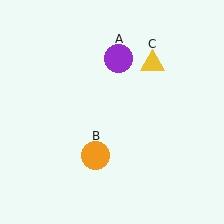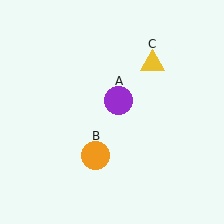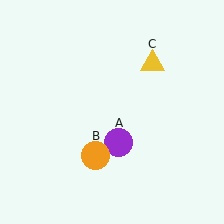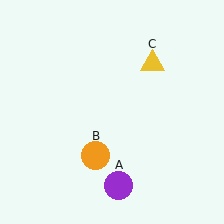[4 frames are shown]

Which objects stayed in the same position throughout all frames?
Orange circle (object B) and yellow triangle (object C) remained stationary.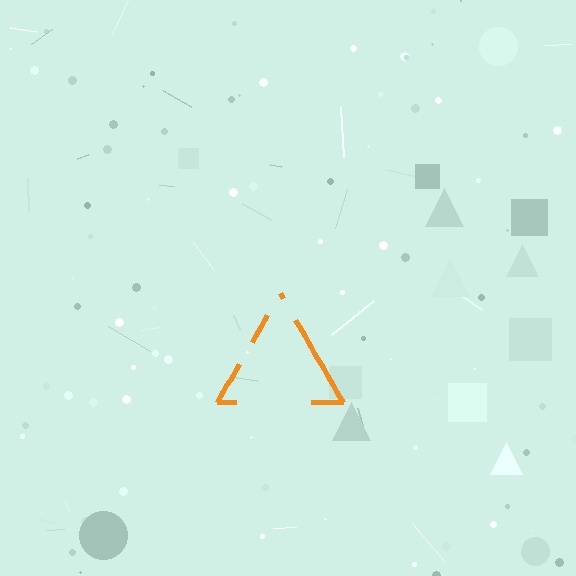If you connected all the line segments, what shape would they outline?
They would outline a triangle.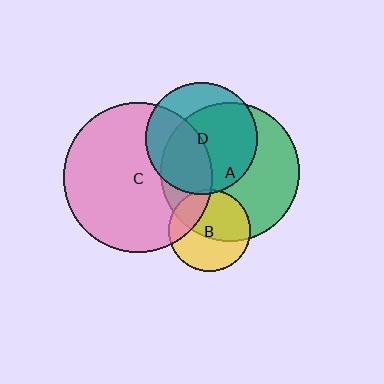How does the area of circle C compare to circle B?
Approximately 3.3 times.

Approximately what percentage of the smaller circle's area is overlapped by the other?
Approximately 5%.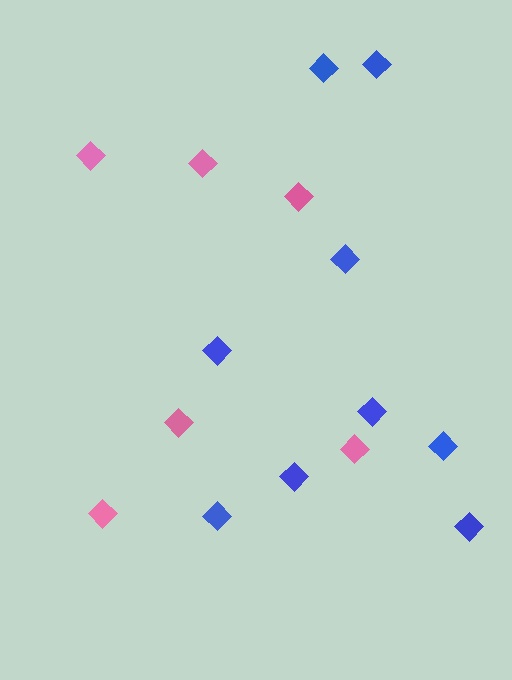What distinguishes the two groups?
There are 2 groups: one group of blue diamonds (9) and one group of pink diamonds (6).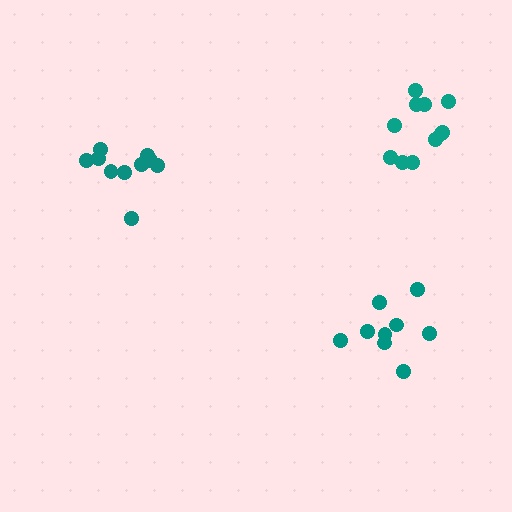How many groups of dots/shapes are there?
There are 3 groups.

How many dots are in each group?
Group 1: 10 dots, Group 2: 9 dots, Group 3: 11 dots (30 total).